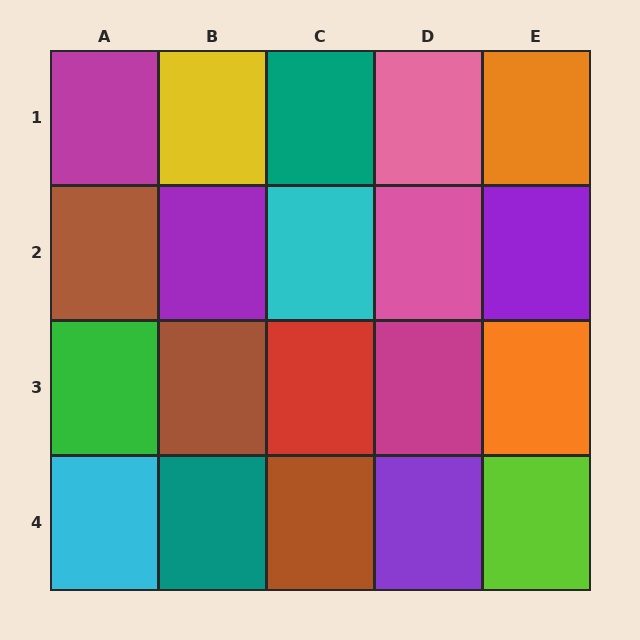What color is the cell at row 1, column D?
Pink.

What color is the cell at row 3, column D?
Magenta.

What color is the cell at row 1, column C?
Teal.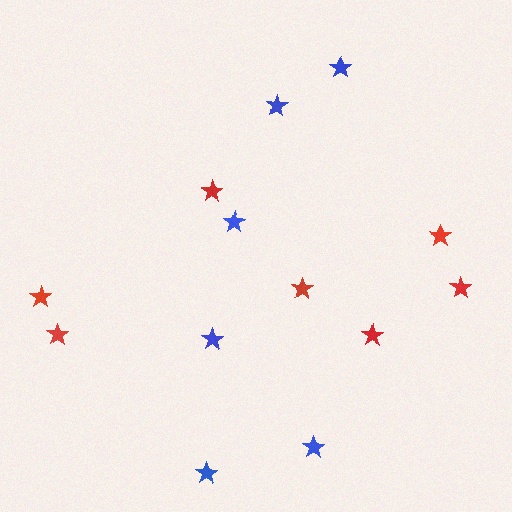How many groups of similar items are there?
There are 2 groups: one group of red stars (7) and one group of blue stars (6).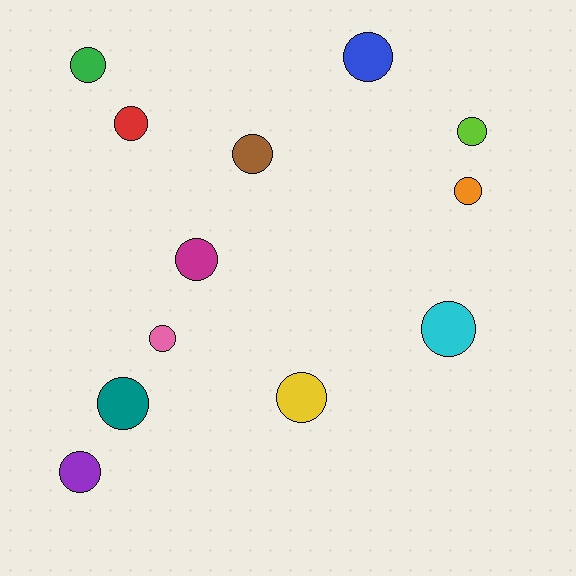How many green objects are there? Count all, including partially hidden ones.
There is 1 green object.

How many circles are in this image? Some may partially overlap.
There are 12 circles.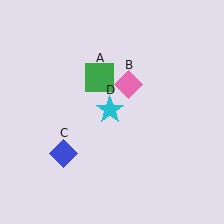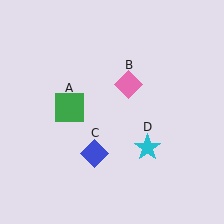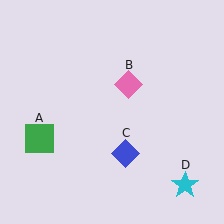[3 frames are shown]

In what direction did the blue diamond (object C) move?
The blue diamond (object C) moved right.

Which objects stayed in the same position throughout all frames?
Pink diamond (object B) remained stationary.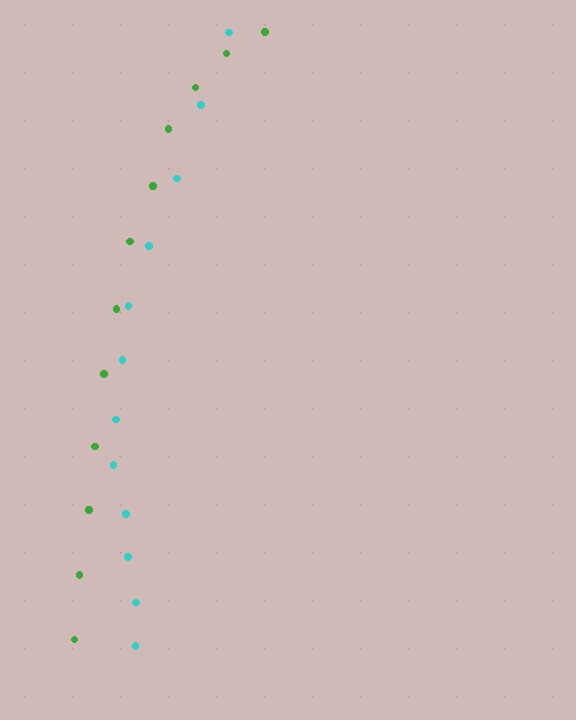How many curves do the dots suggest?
There are 2 distinct paths.